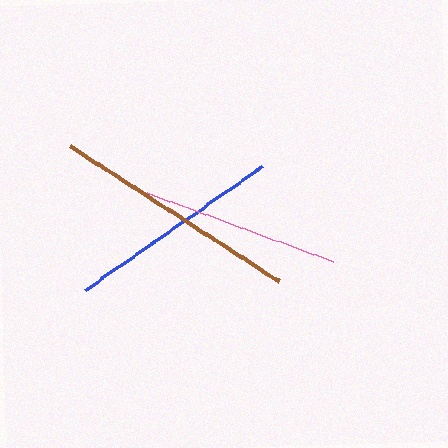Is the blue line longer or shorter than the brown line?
The brown line is longer than the blue line.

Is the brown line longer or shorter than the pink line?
The brown line is longer than the pink line.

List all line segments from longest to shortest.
From longest to shortest: brown, blue, pink.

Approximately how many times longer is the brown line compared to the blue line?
The brown line is approximately 1.1 times the length of the blue line.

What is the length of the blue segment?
The blue segment is approximately 217 pixels long.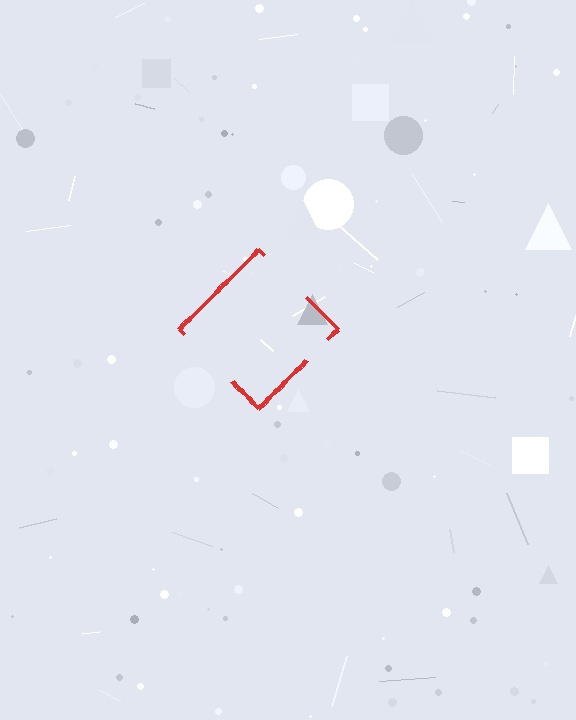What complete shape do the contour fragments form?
The contour fragments form a diamond.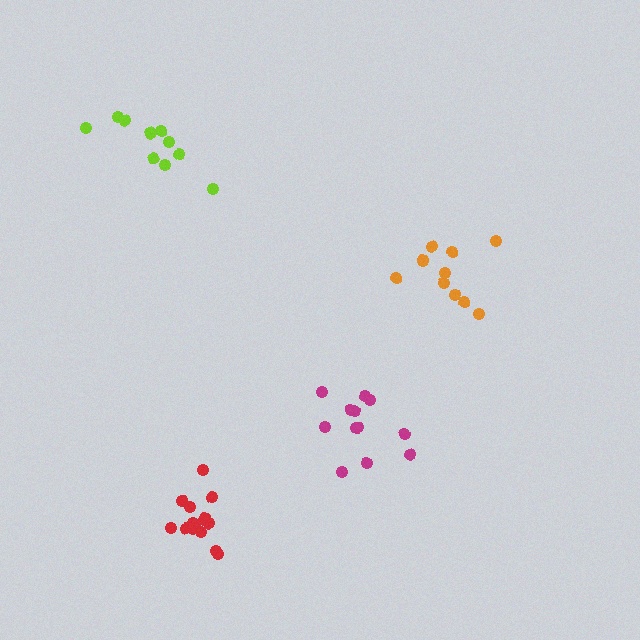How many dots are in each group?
Group 1: 10 dots, Group 2: 12 dots, Group 3: 15 dots, Group 4: 10 dots (47 total).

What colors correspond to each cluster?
The clusters are colored: orange, magenta, red, lime.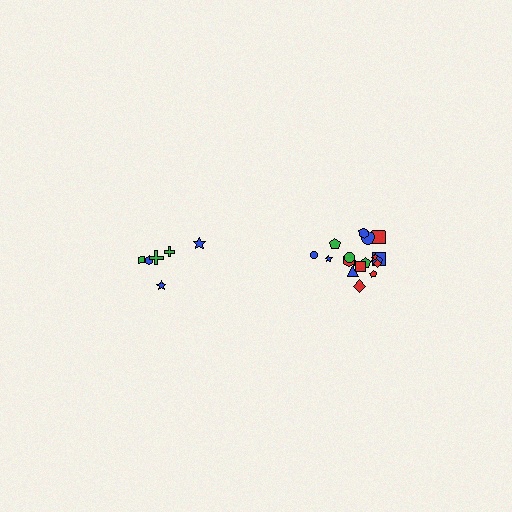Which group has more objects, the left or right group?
The right group.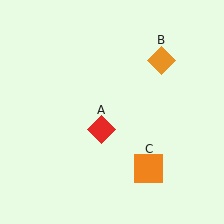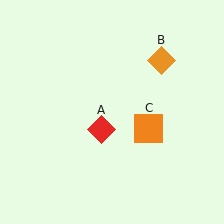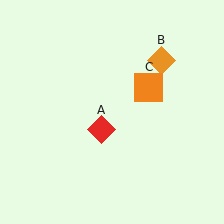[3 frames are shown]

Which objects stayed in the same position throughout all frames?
Red diamond (object A) and orange diamond (object B) remained stationary.